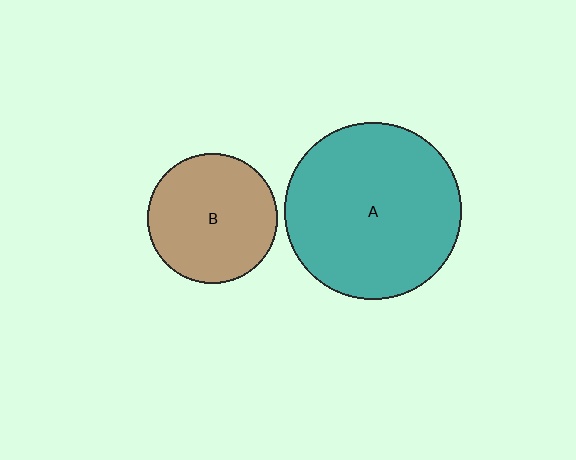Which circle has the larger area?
Circle A (teal).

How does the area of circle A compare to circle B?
Approximately 1.8 times.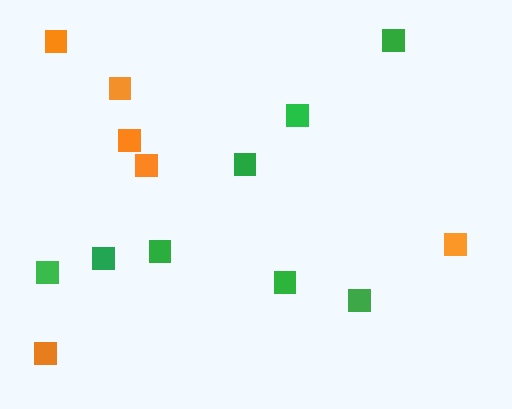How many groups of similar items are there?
There are 2 groups: one group of orange squares (6) and one group of green squares (8).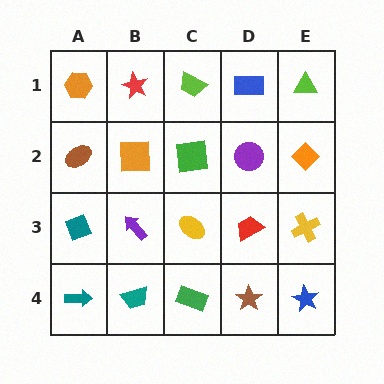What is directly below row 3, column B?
A teal trapezoid.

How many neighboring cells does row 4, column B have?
3.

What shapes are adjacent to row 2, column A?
An orange hexagon (row 1, column A), a teal diamond (row 3, column A), an orange square (row 2, column B).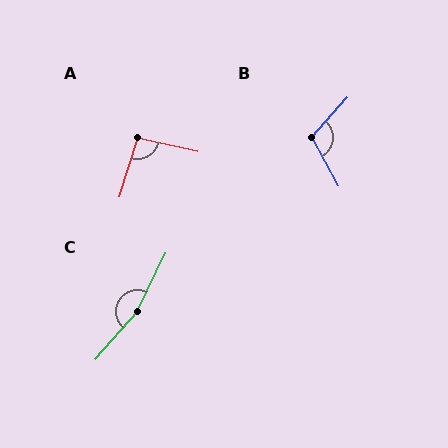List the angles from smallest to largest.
A (94°), B (110°), C (164°).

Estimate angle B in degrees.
Approximately 110 degrees.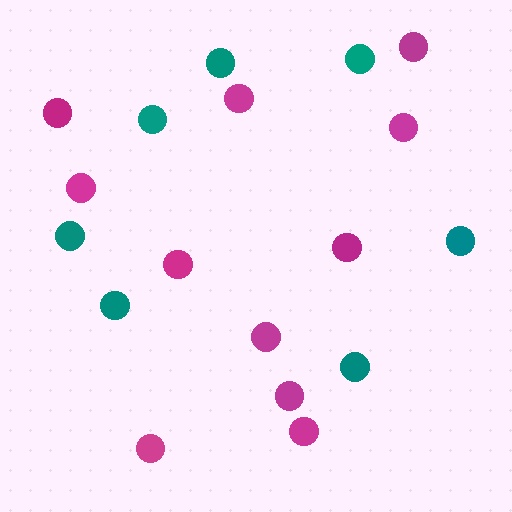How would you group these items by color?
There are 2 groups: one group of teal circles (7) and one group of magenta circles (11).